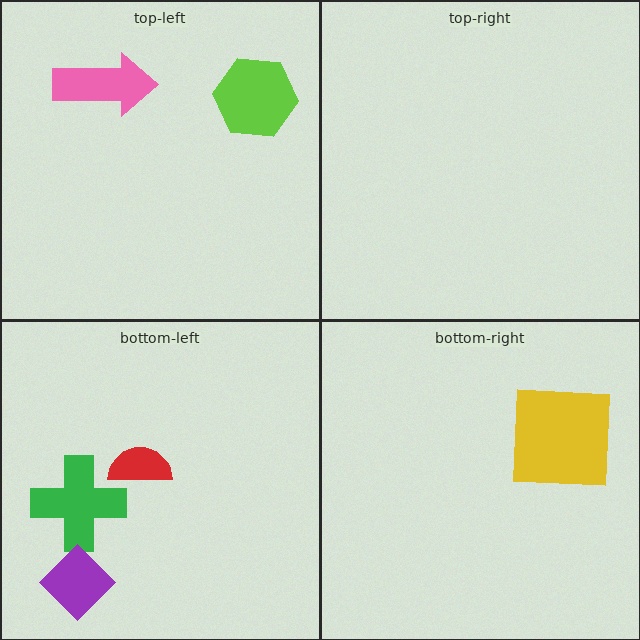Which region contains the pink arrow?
The top-left region.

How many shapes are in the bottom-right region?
1.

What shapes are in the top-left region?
The pink arrow, the lime hexagon.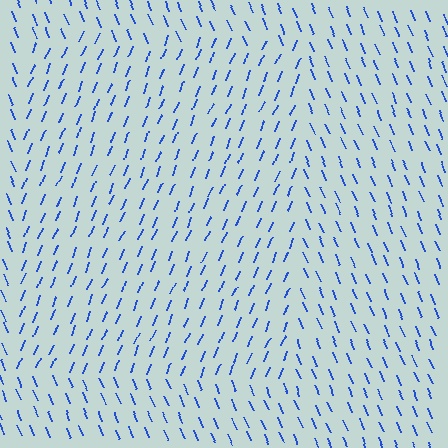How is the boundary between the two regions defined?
The boundary is defined purely by a change in line orientation (approximately 45 degrees difference). All lines are the same color and thickness.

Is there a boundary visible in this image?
Yes, there is a texture boundary formed by a change in line orientation.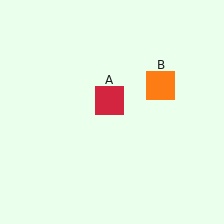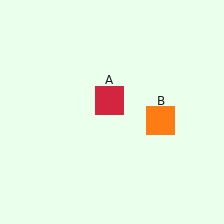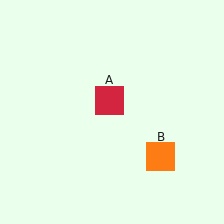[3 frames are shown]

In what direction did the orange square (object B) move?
The orange square (object B) moved down.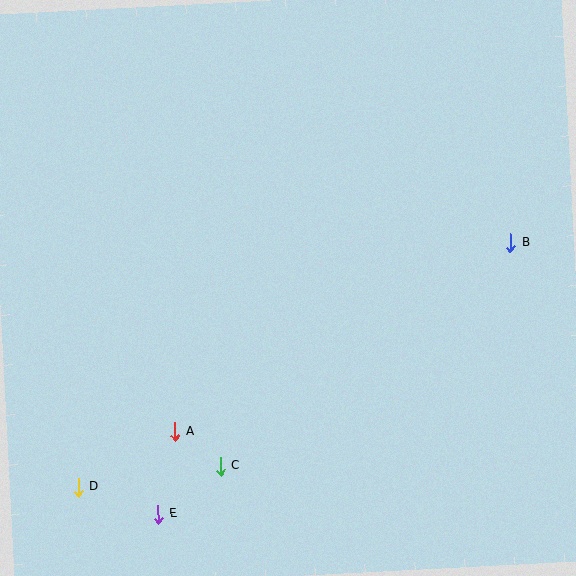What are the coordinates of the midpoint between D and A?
The midpoint between D and A is at (127, 460).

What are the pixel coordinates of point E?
Point E is at (158, 514).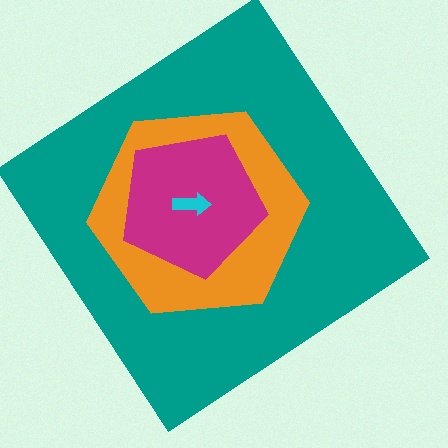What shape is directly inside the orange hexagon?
The magenta pentagon.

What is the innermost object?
The cyan arrow.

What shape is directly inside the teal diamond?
The orange hexagon.